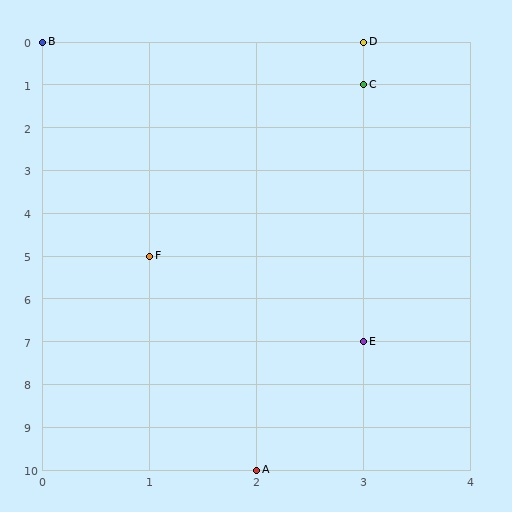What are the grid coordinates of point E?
Point E is at grid coordinates (3, 7).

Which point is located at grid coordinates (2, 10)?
Point A is at (2, 10).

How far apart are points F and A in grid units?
Points F and A are 1 column and 5 rows apart (about 5.1 grid units diagonally).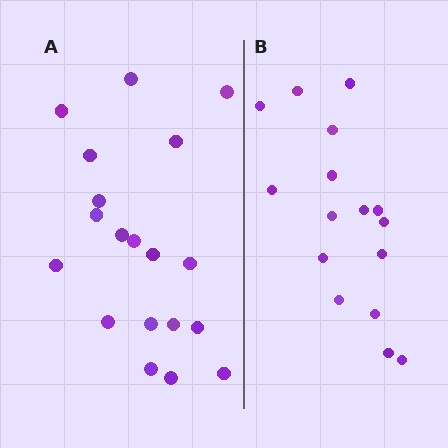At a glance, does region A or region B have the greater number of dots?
Region A (the left region) has more dots.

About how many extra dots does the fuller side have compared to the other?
Region A has just a few more — roughly 2 or 3 more dots than region B.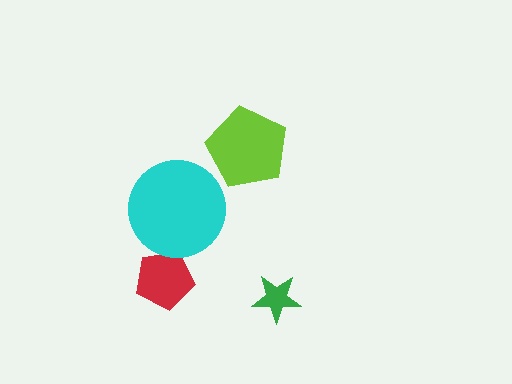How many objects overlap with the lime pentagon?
0 objects overlap with the lime pentagon.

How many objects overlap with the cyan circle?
1 object overlaps with the cyan circle.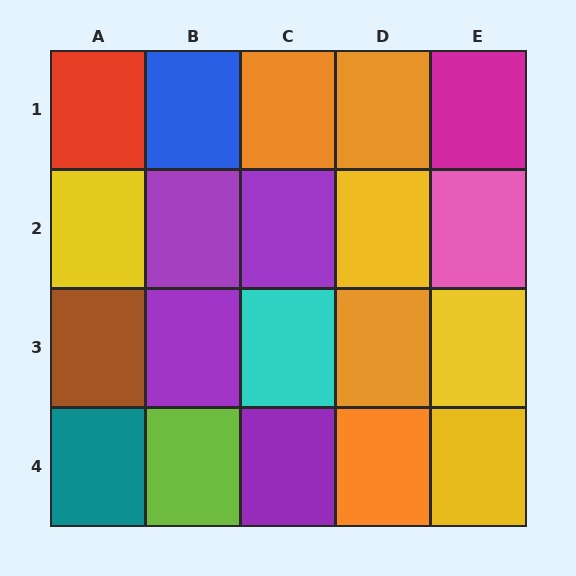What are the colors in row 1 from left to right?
Red, blue, orange, orange, magenta.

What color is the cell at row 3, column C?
Cyan.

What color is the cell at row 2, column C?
Purple.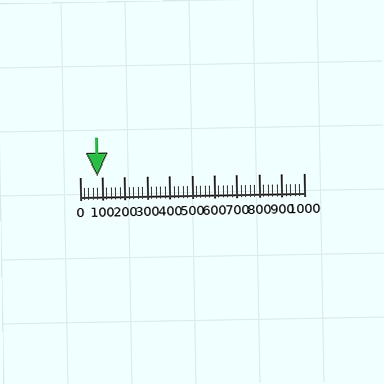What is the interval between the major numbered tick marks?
The major tick marks are spaced 100 units apart.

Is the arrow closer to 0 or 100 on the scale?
The arrow is closer to 100.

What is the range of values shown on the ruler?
The ruler shows values from 0 to 1000.